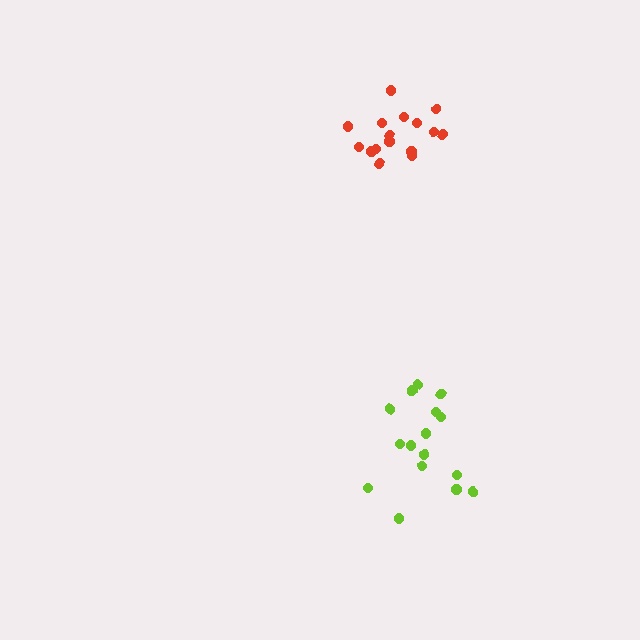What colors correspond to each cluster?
The clusters are colored: red, lime.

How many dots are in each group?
Group 1: 16 dots, Group 2: 16 dots (32 total).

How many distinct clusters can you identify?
There are 2 distinct clusters.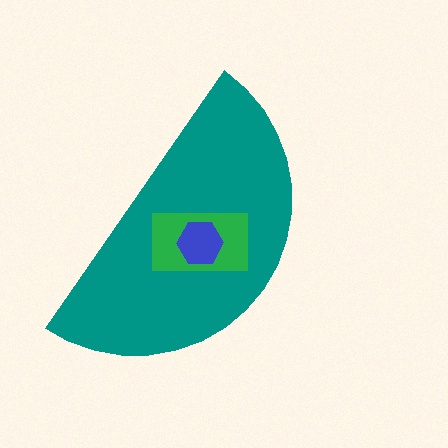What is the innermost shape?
The blue hexagon.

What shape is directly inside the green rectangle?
The blue hexagon.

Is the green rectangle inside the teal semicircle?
Yes.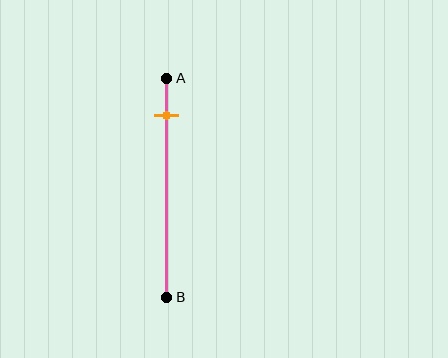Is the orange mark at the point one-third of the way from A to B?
No, the mark is at about 15% from A, not at the 33% one-third point.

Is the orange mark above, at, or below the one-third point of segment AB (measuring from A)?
The orange mark is above the one-third point of segment AB.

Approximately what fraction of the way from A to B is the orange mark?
The orange mark is approximately 15% of the way from A to B.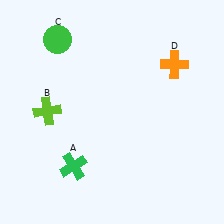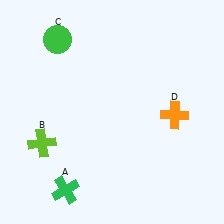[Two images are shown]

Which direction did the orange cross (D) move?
The orange cross (D) moved down.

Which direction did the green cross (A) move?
The green cross (A) moved down.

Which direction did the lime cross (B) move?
The lime cross (B) moved down.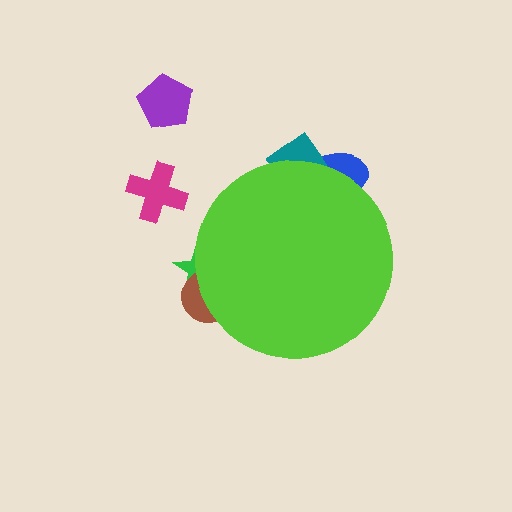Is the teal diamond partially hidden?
Yes, the teal diamond is partially hidden behind the lime circle.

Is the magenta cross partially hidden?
No, the magenta cross is fully visible.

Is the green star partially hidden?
Yes, the green star is partially hidden behind the lime circle.